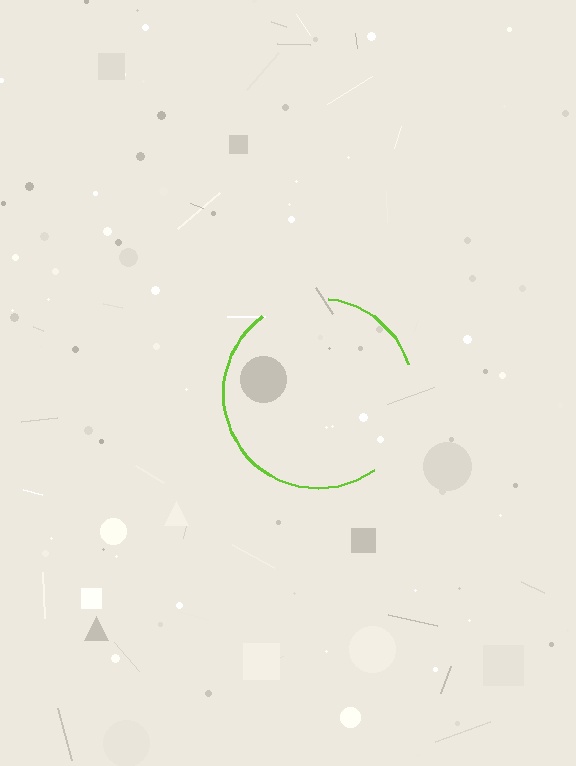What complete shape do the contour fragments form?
The contour fragments form a circle.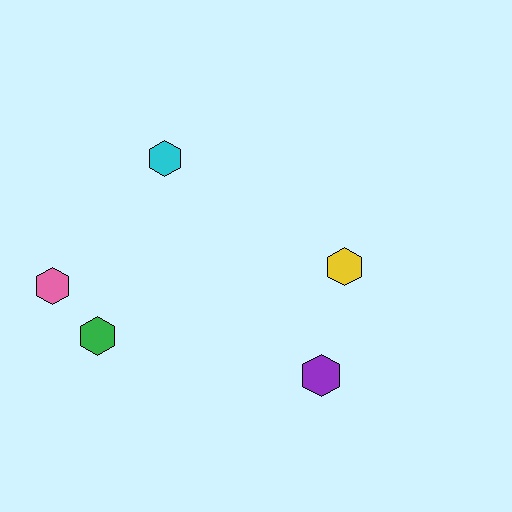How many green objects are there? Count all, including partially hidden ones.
There is 1 green object.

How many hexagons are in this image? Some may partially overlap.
There are 5 hexagons.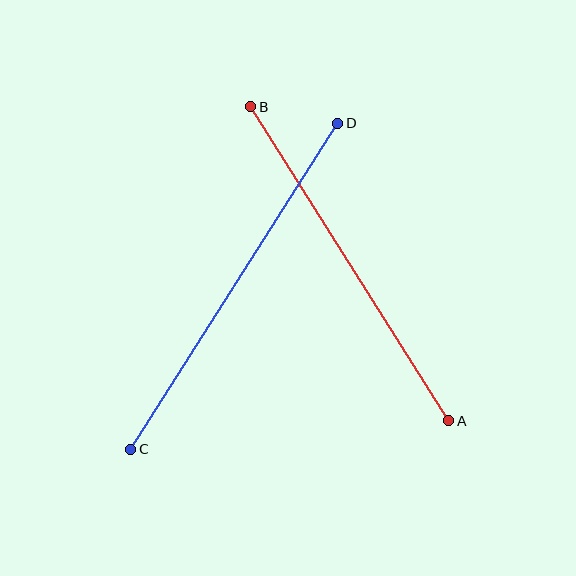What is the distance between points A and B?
The distance is approximately 371 pixels.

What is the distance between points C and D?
The distance is approximately 386 pixels.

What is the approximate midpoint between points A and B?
The midpoint is at approximately (350, 264) pixels.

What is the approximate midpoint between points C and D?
The midpoint is at approximately (234, 286) pixels.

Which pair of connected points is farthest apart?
Points C and D are farthest apart.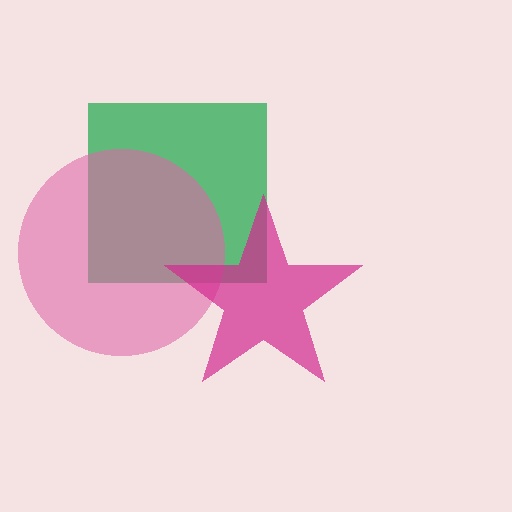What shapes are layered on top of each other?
The layered shapes are: a green square, a pink circle, a magenta star.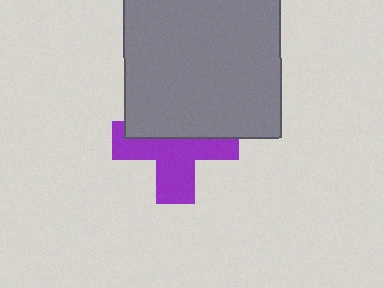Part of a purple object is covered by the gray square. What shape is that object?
It is a cross.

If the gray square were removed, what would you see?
You would see the complete purple cross.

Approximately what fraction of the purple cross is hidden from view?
Roughly 46% of the purple cross is hidden behind the gray square.